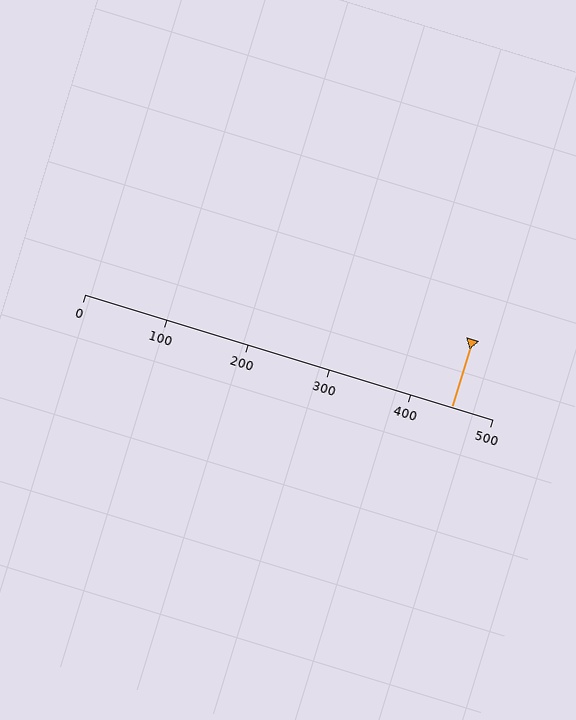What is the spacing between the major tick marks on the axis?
The major ticks are spaced 100 apart.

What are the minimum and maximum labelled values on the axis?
The axis runs from 0 to 500.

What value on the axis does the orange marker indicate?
The marker indicates approximately 450.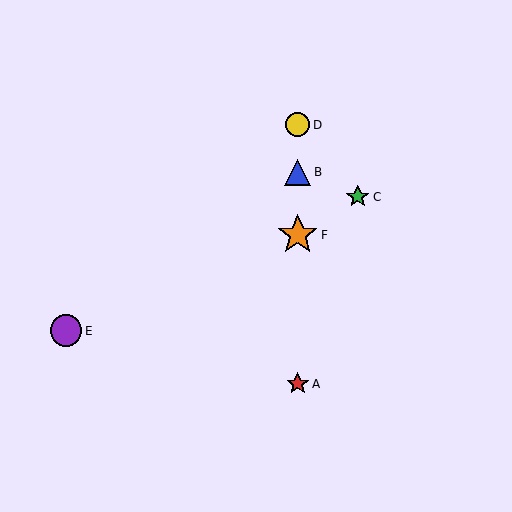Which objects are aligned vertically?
Objects A, B, D, F are aligned vertically.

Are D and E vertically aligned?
No, D is at x≈298 and E is at x≈66.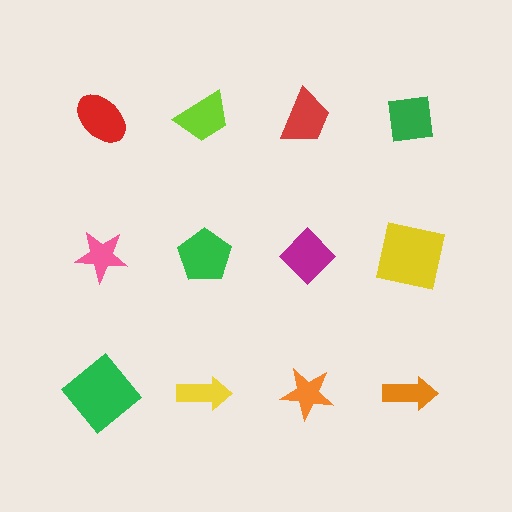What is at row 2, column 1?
A pink star.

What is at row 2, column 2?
A green pentagon.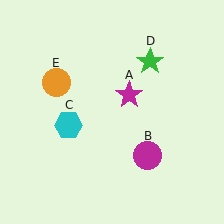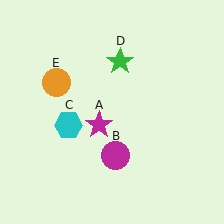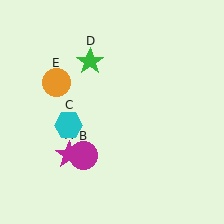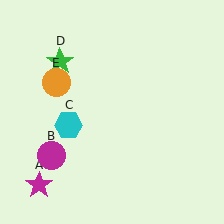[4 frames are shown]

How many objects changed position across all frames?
3 objects changed position: magenta star (object A), magenta circle (object B), green star (object D).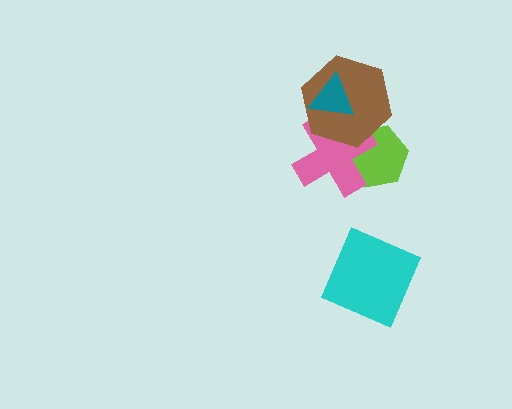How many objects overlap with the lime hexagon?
2 objects overlap with the lime hexagon.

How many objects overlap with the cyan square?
0 objects overlap with the cyan square.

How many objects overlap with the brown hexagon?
3 objects overlap with the brown hexagon.